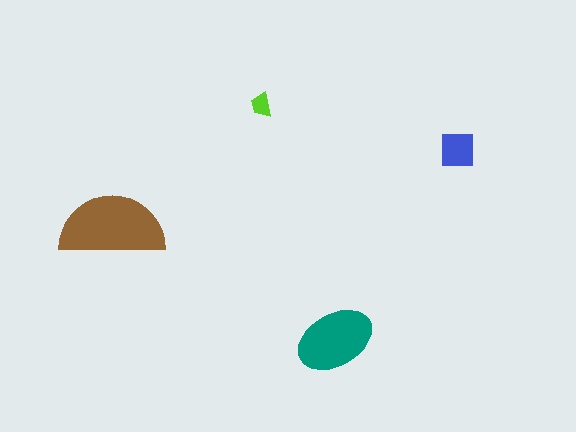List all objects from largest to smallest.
The brown semicircle, the teal ellipse, the blue square, the lime trapezoid.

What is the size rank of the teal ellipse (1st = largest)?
2nd.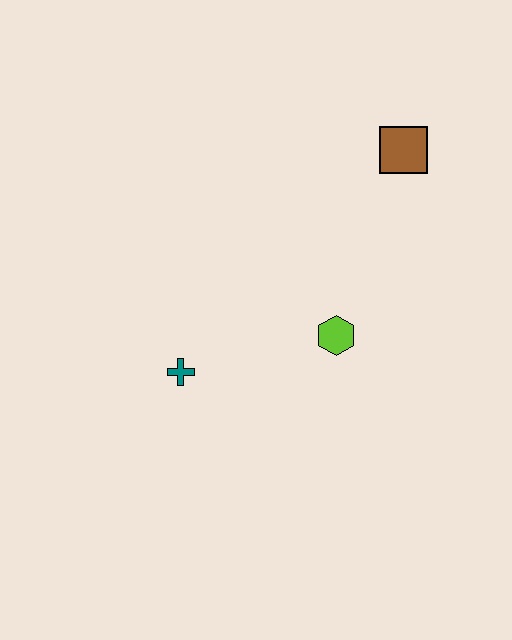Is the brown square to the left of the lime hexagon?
No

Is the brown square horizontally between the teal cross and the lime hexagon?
No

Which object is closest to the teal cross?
The lime hexagon is closest to the teal cross.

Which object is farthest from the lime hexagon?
The brown square is farthest from the lime hexagon.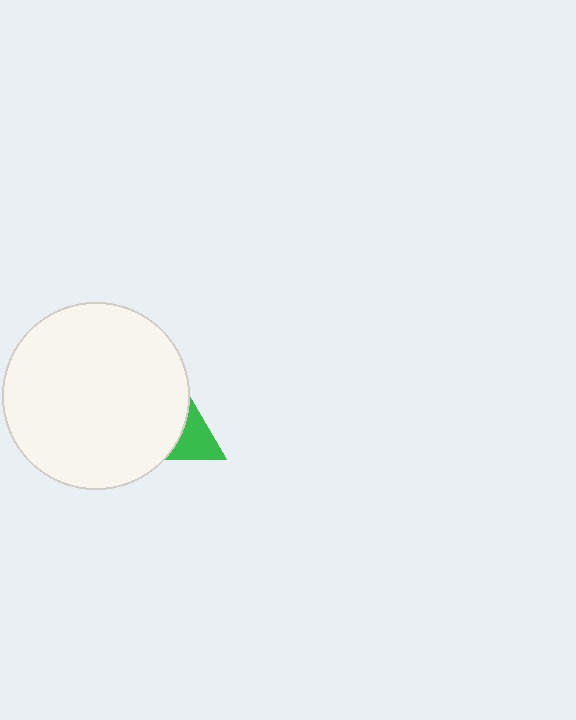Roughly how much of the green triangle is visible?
About half of it is visible (roughly 45%).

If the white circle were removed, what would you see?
You would see the complete green triangle.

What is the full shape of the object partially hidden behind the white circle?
The partially hidden object is a green triangle.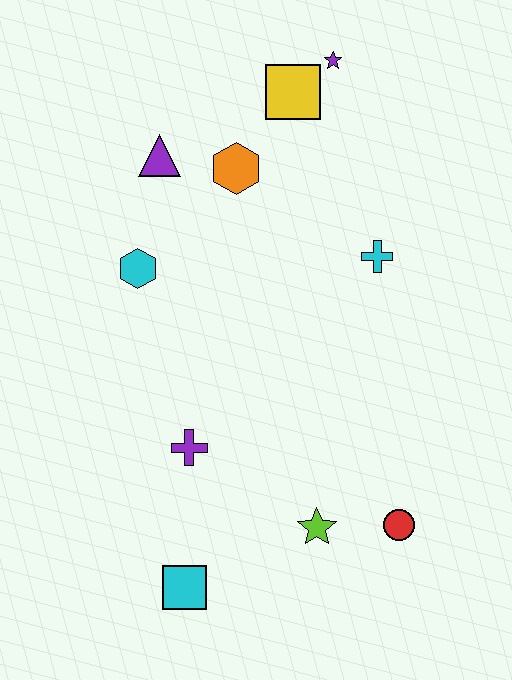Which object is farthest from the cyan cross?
The cyan square is farthest from the cyan cross.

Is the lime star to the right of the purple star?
No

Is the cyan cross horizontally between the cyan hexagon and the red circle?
Yes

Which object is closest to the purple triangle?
The orange hexagon is closest to the purple triangle.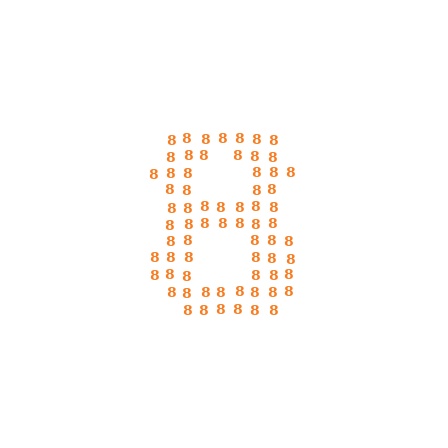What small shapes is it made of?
It is made of small digit 8's.